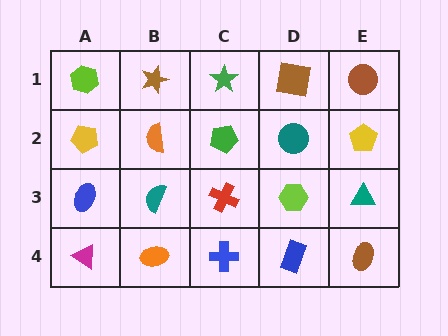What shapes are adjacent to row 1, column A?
A yellow pentagon (row 2, column A), a brown star (row 1, column B).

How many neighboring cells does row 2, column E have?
3.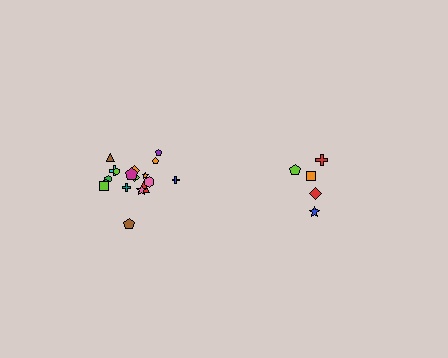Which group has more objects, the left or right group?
The left group.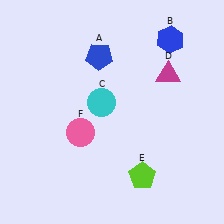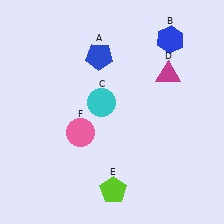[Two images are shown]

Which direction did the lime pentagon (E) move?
The lime pentagon (E) moved left.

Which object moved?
The lime pentagon (E) moved left.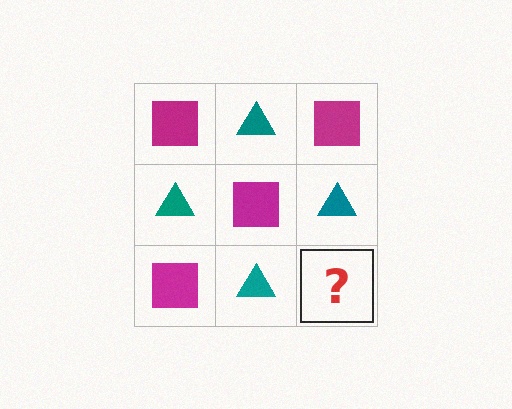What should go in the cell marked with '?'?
The missing cell should contain a magenta square.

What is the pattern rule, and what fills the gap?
The rule is that it alternates magenta square and teal triangle in a checkerboard pattern. The gap should be filled with a magenta square.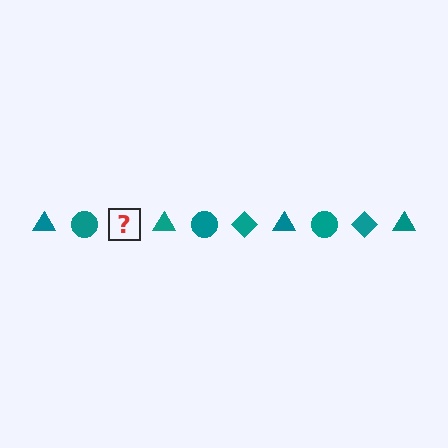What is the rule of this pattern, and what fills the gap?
The rule is that the pattern cycles through triangle, circle, diamond shapes in teal. The gap should be filled with a teal diamond.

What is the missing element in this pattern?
The missing element is a teal diamond.